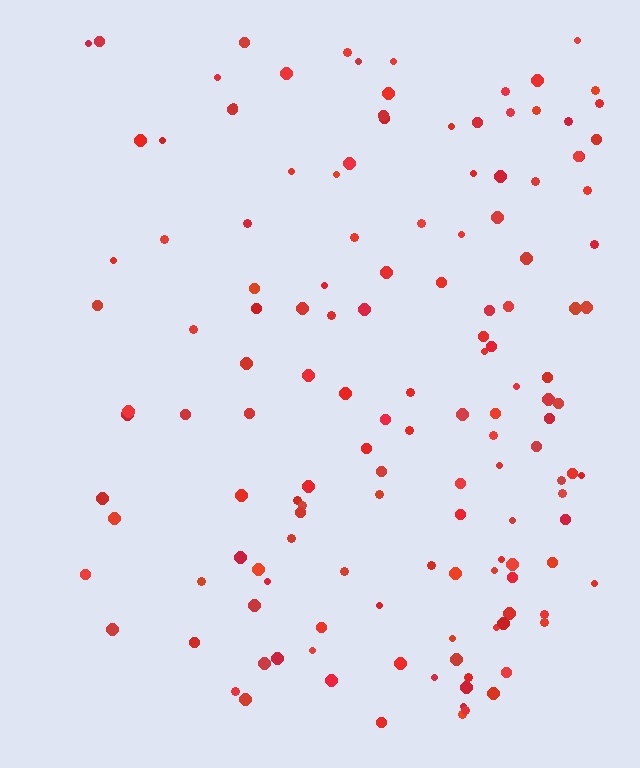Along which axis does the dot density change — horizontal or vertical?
Horizontal.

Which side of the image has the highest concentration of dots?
The right.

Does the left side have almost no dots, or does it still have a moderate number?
Still a moderate number, just noticeably fewer than the right.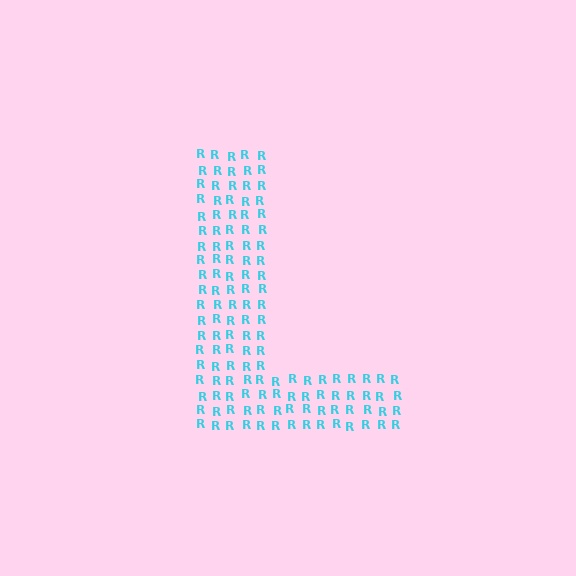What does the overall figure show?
The overall figure shows the letter L.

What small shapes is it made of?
It is made of small letter R's.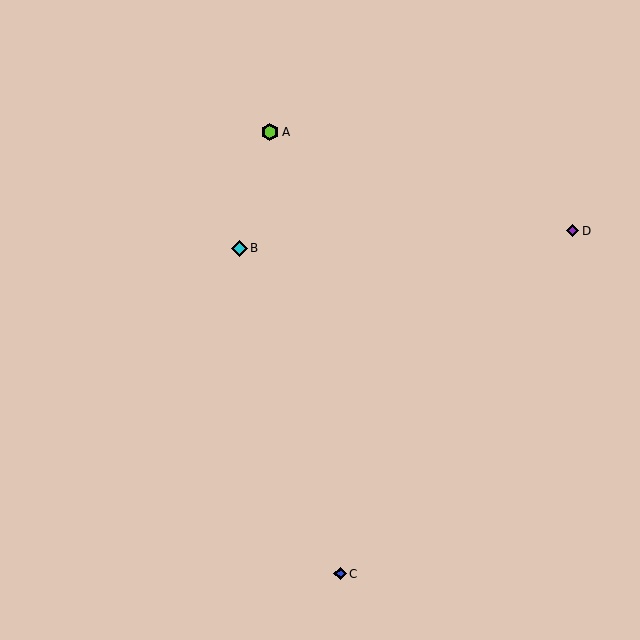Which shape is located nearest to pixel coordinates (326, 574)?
The blue diamond (labeled C) at (340, 574) is nearest to that location.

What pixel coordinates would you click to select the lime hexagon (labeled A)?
Click at (270, 132) to select the lime hexagon A.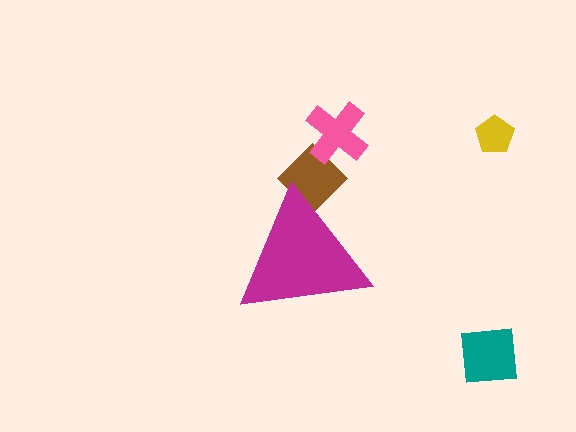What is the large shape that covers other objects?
A magenta triangle.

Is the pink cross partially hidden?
No, the pink cross is fully visible.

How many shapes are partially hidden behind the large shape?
1 shape is partially hidden.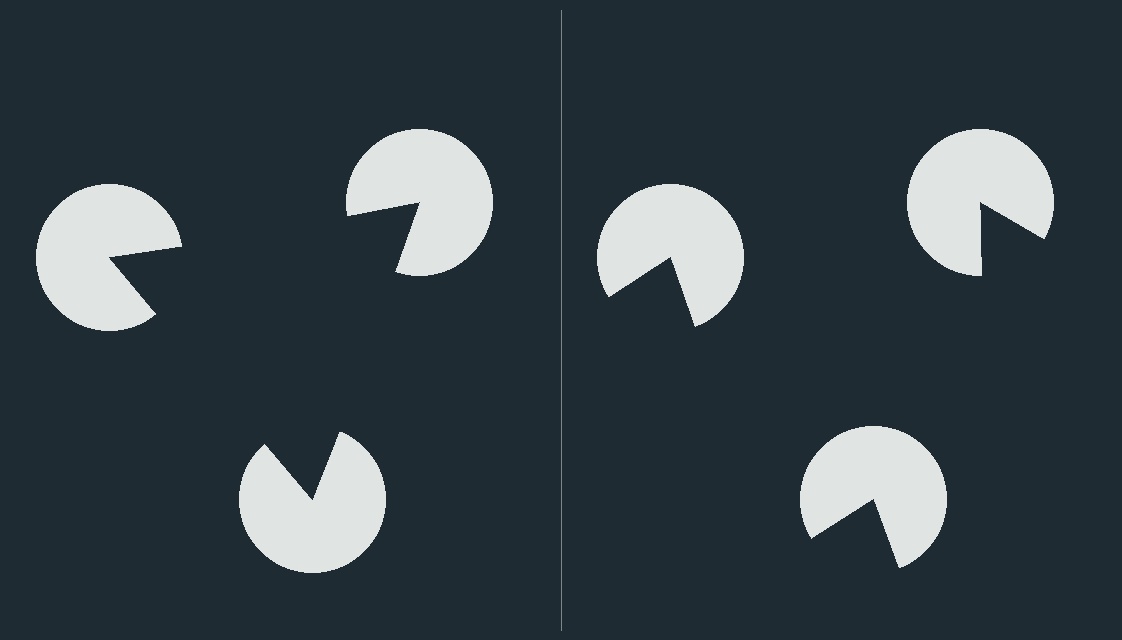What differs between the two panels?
The pac-man discs are positioned identically on both sides; only the wedge orientations differ. On the left they align to a triangle; on the right they are misaligned.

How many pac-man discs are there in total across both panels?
6 — 3 on each side.